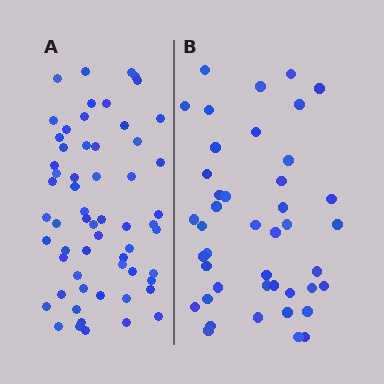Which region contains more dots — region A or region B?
Region A (the left region) has more dots.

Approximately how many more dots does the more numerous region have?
Region A has approximately 15 more dots than region B.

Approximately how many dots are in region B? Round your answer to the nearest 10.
About 40 dots. (The exact count is 43, which rounds to 40.)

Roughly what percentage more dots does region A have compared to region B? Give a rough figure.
About 40% more.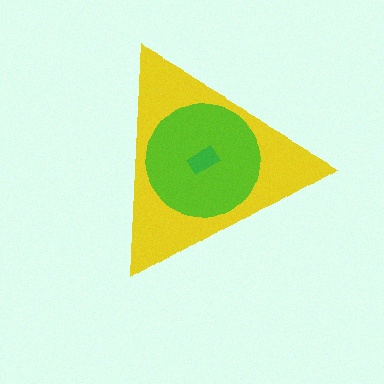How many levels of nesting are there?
3.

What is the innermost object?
The green rectangle.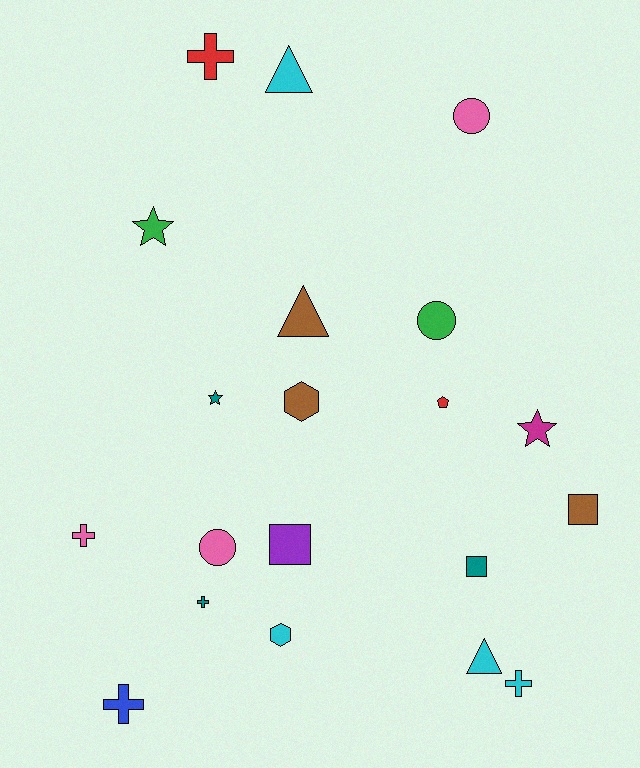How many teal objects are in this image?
There are 3 teal objects.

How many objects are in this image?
There are 20 objects.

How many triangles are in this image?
There are 3 triangles.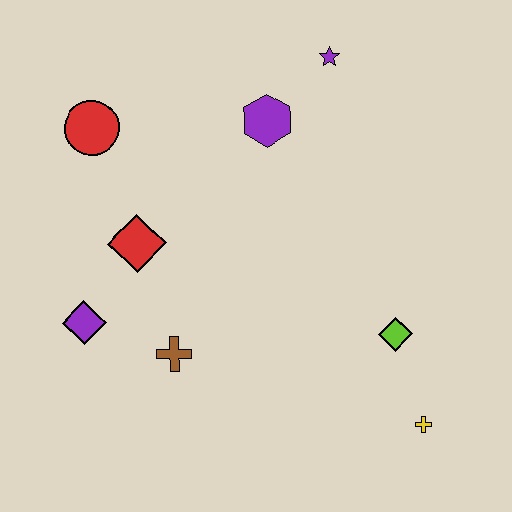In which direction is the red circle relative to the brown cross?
The red circle is above the brown cross.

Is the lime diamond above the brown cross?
Yes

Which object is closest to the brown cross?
The purple diamond is closest to the brown cross.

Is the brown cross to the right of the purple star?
No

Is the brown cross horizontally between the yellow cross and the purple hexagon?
No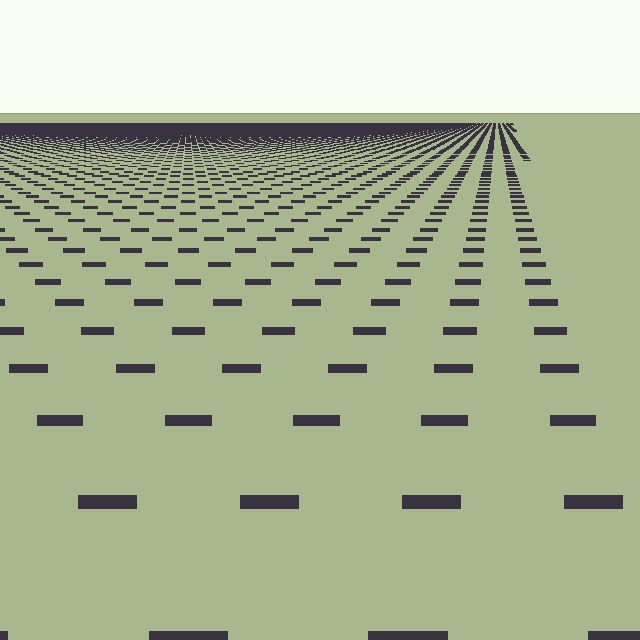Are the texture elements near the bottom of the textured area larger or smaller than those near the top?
Larger. Near the bottom, elements are closer to the viewer and appear at a bigger on-screen size.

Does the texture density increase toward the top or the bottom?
Density increases toward the top.